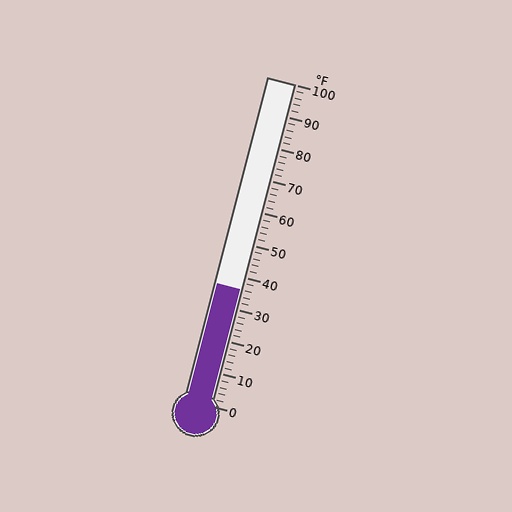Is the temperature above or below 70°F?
The temperature is below 70°F.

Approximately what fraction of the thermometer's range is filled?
The thermometer is filled to approximately 35% of its range.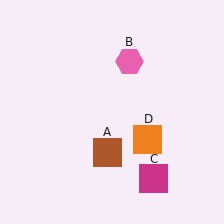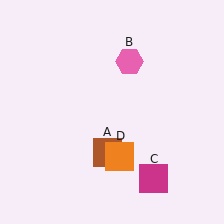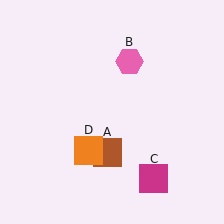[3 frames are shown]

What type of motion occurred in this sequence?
The orange square (object D) rotated clockwise around the center of the scene.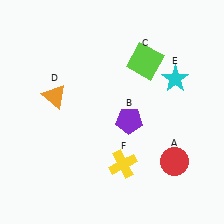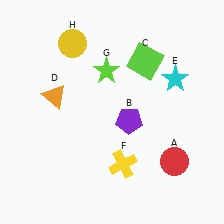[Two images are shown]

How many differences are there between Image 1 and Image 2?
There are 2 differences between the two images.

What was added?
A lime star (G), a yellow circle (H) were added in Image 2.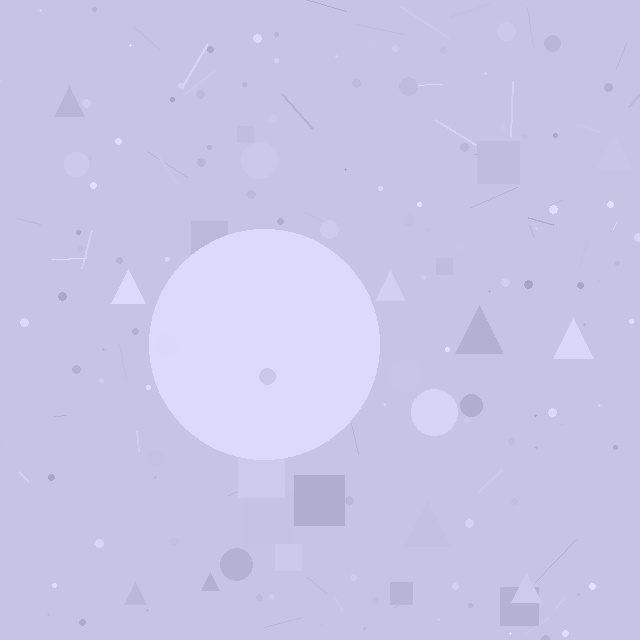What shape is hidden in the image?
A circle is hidden in the image.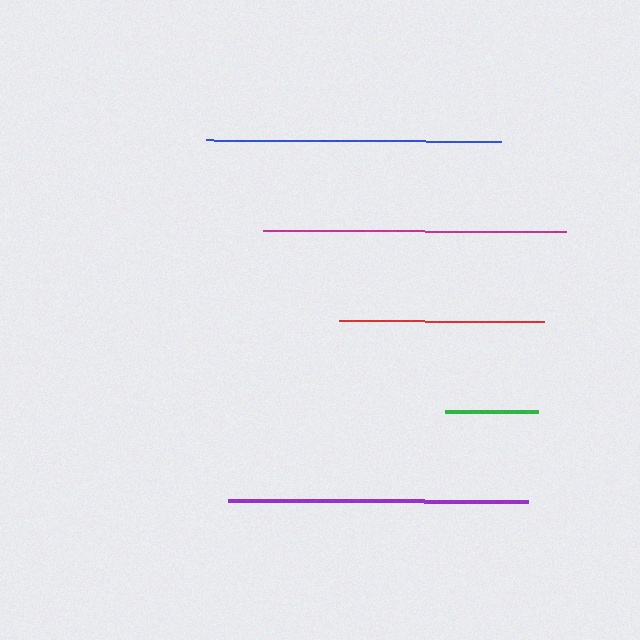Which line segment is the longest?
The magenta line is the longest at approximately 304 pixels.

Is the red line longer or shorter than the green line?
The red line is longer than the green line.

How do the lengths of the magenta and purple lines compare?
The magenta and purple lines are approximately the same length.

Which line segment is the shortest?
The green line is the shortest at approximately 93 pixels.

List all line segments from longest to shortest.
From longest to shortest: magenta, purple, blue, red, green.